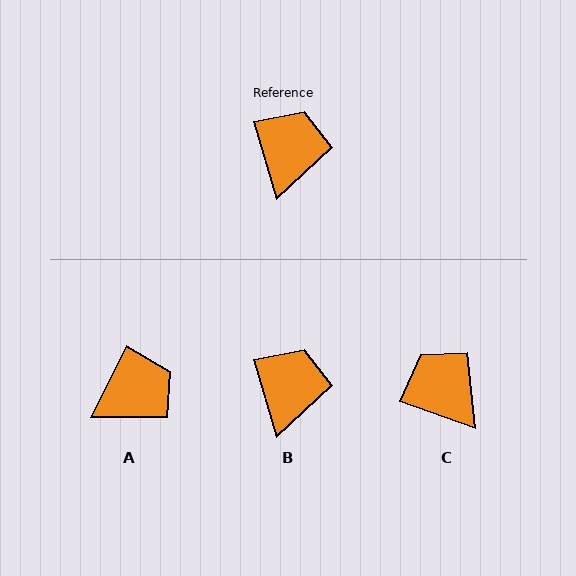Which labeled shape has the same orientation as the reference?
B.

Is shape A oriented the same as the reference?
No, it is off by about 42 degrees.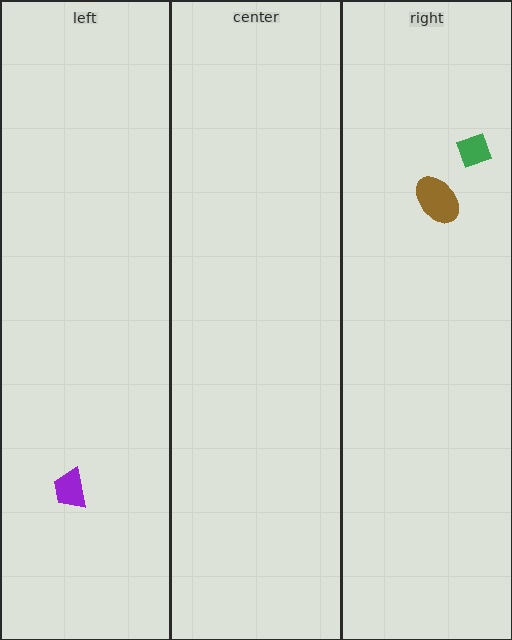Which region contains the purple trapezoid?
The left region.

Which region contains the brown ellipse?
The right region.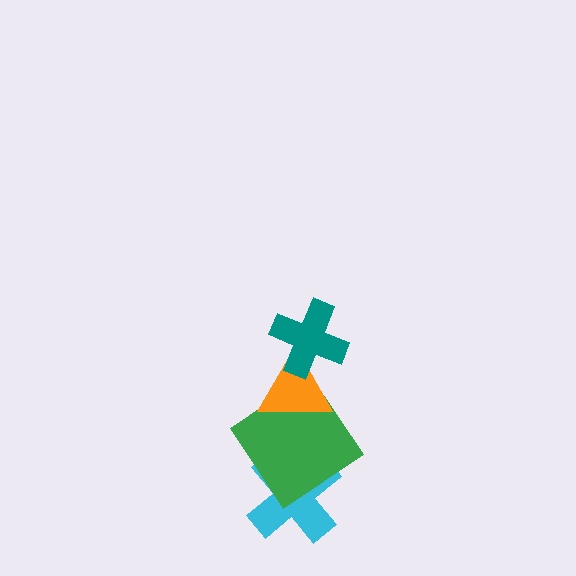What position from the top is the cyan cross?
The cyan cross is 4th from the top.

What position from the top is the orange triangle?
The orange triangle is 2nd from the top.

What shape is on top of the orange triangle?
The teal cross is on top of the orange triangle.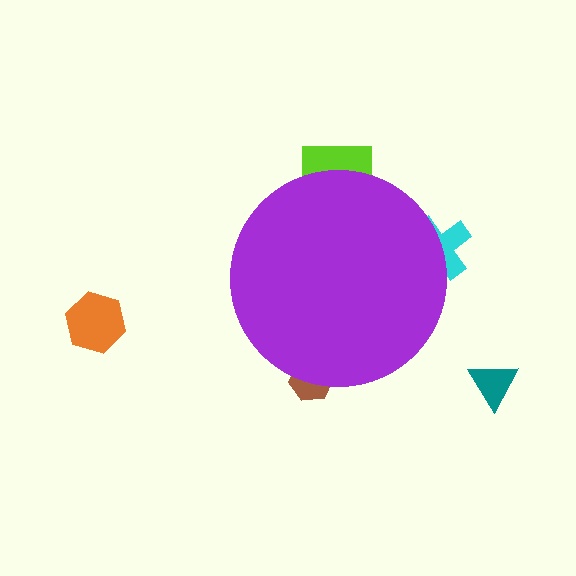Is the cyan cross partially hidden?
Yes, the cyan cross is partially hidden behind the purple circle.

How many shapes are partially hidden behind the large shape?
3 shapes are partially hidden.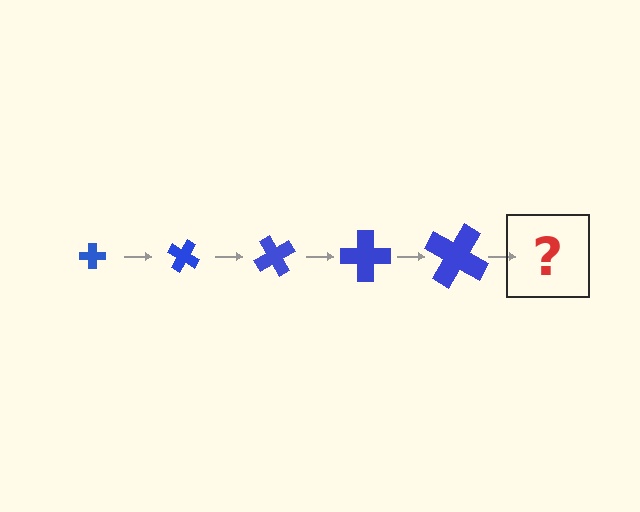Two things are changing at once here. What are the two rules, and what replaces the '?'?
The two rules are that the cross grows larger each step and it rotates 30 degrees each step. The '?' should be a cross, larger than the previous one and rotated 150 degrees from the start.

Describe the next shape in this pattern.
It should be a cross, larger than the previous one and rotated 150 degrees from the start.